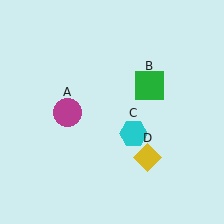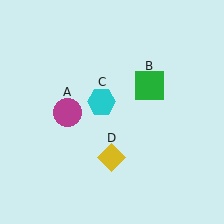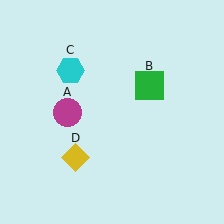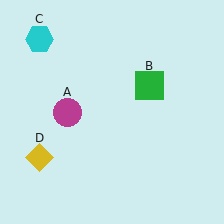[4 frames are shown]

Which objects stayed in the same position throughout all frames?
Magenta circle (object A) and green square (object B) remained stationary.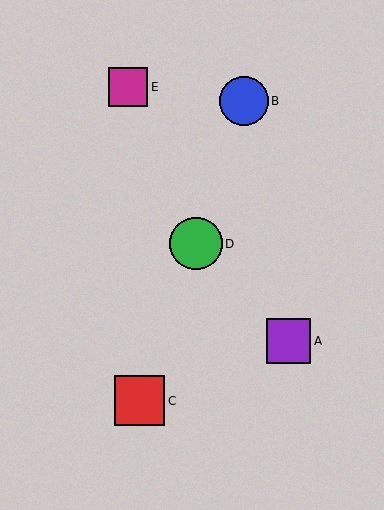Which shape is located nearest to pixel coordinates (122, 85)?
The magenta square (labeled E) at (128, 87) is nearest to that location.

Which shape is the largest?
The green circle (labeled D) is the largest.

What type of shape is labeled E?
Shape E is a magenta square.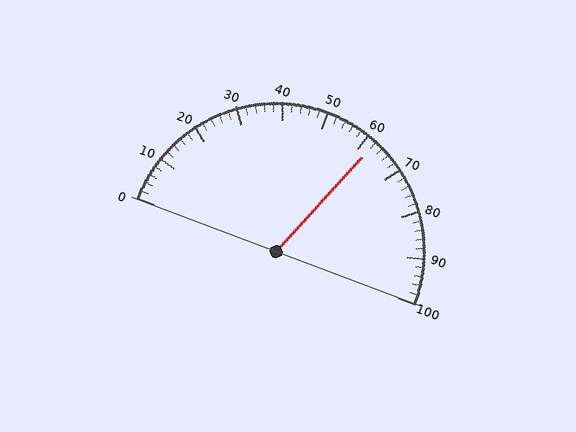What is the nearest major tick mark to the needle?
The nearest major tick mark is 60.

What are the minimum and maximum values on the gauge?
The gauge ranges from 0 to 100.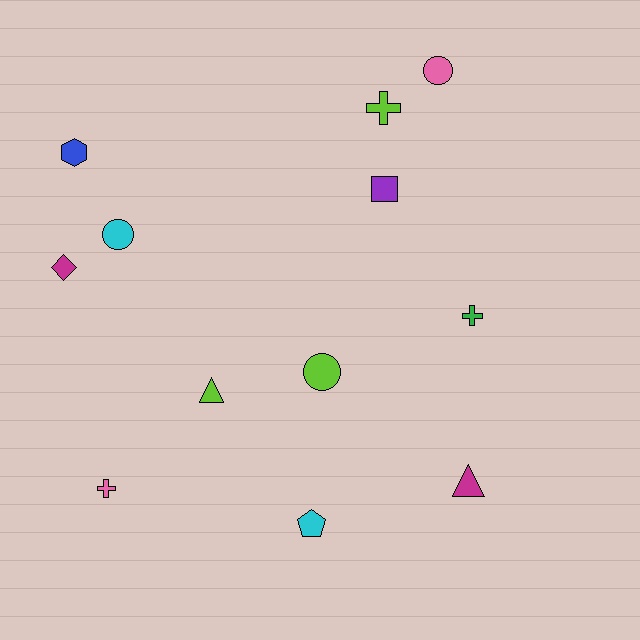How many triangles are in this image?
There are 2 triangles.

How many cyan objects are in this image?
There are 2 cyan objects.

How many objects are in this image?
There are 12 objects.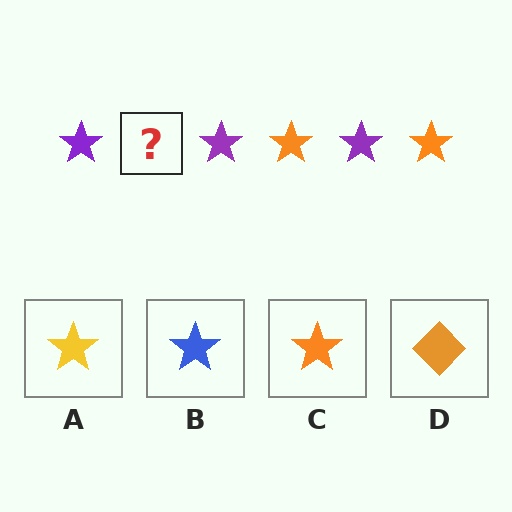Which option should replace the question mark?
Option C.